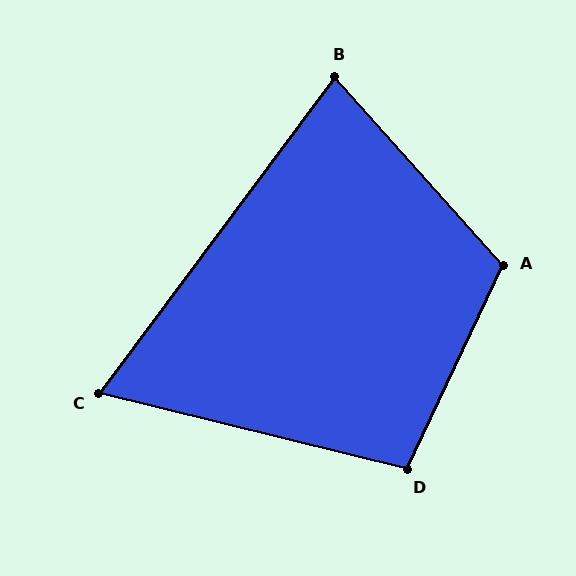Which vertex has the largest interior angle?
A, at approximately 113 degrees.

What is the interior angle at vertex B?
Approximately 78 degrees (acute).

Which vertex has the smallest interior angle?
C, at approximately 67 degrees.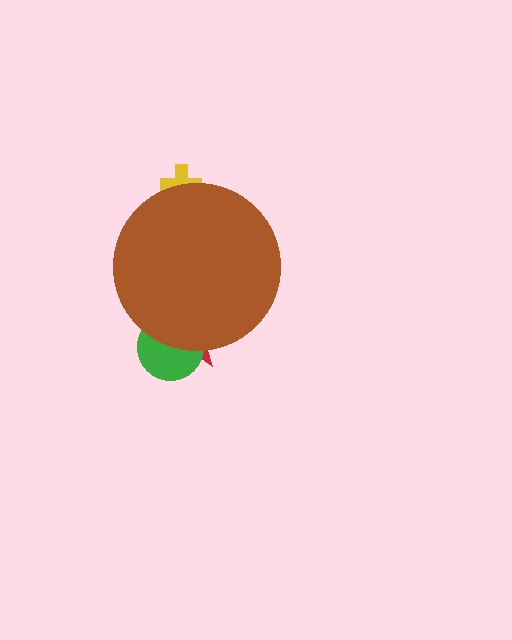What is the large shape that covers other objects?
A brown circle.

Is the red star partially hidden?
Yes, the red star is partially hidden behind the brown circle.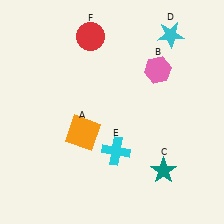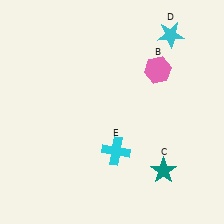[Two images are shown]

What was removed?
The orange square (A), the red circle (F) were removed in Image 2.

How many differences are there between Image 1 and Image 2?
There are 2 differences between the two images.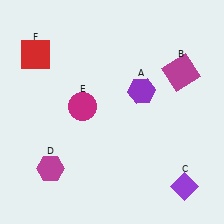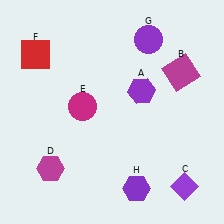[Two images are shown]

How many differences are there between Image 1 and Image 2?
There are 2 differences between the two images.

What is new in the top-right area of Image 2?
A purple circle (G) was added in the top-right area of Image 2.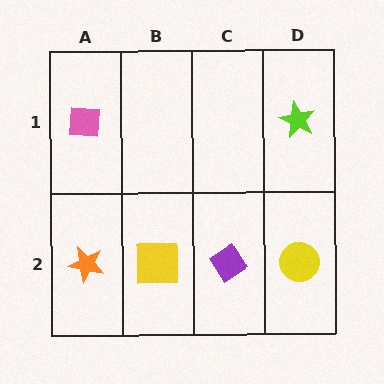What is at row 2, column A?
An orange star.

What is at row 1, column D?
A lime star.